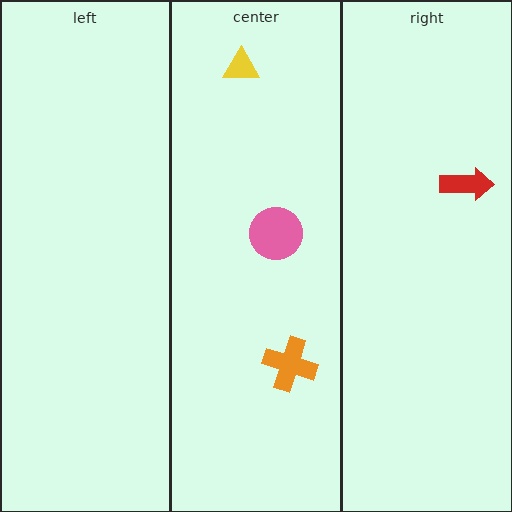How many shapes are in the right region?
1.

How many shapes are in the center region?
3.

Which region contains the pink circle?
The center region.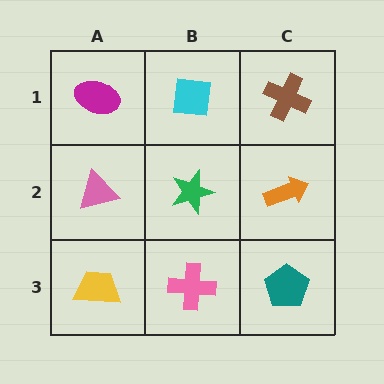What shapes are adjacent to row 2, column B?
A cyan square (row 1, column B), a pink cross (row 3, column B), a pink triangle (row 2, column A), an orange arrow (row 2, column C).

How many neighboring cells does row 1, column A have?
2.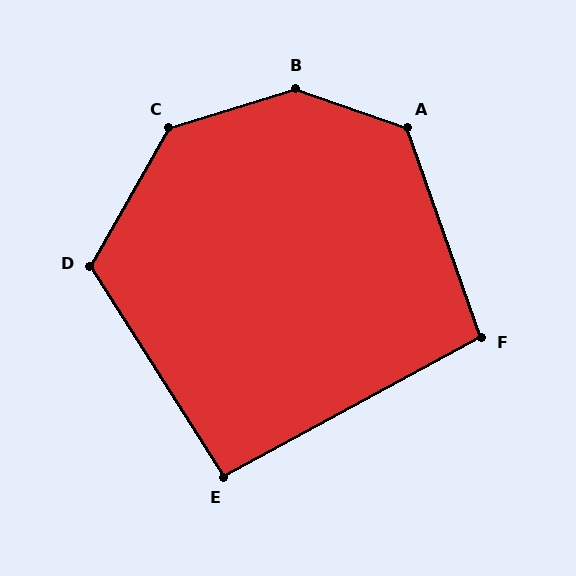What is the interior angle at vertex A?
Approximately 129 degrees (obtuse).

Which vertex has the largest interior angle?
B, at approximately 143 degrees.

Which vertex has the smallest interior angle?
E, at approximately 94 degrees.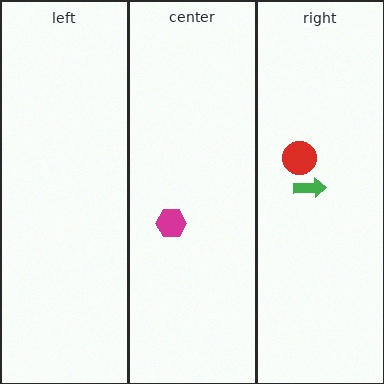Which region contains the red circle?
The right region.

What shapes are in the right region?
The green arrow, the red circle.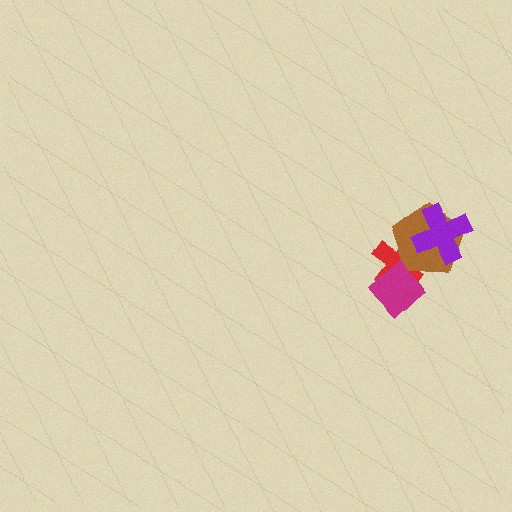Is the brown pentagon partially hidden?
Yes, it is partially covered by another shape.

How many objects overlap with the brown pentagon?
3 objects overlap with the brown pentagon.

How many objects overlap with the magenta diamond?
2 objects overlap with the magenta diamond.